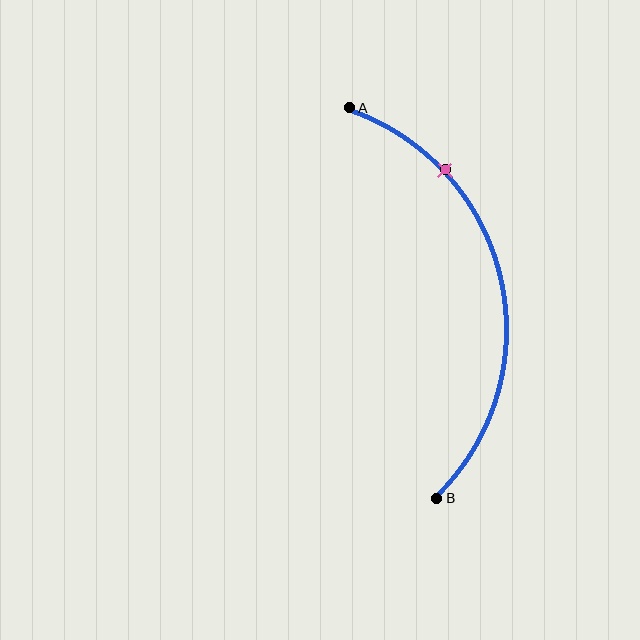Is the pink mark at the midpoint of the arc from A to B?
No. The pink mark lies on the arc but is closer to endpoint A. The arc midpoint would be at the point on the curve equidistant along the arc from both A and B.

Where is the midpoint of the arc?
The arc midpoint is the point on the curve farthest from the straight line joining A and B. It sits to the right of that line.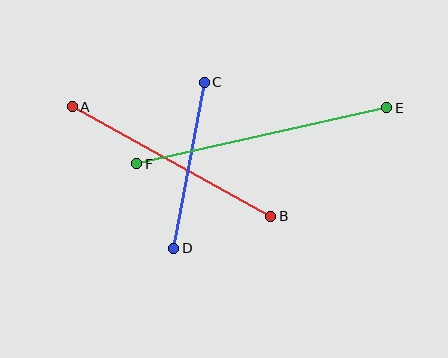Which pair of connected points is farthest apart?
Points E and F are farthest apart.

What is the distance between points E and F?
The distance is approximately 256 pixels.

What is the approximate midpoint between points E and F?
The midpoint is at approximately (262, 136) pixels.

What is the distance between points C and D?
The distance is approximately 169 pixels.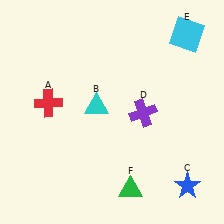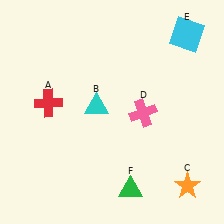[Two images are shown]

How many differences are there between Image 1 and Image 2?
There are 2 differences between the two images.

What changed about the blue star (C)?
In Image 1, C is blue. In Image 2, it changed to orange.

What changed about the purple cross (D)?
In Image 1, D is purple. In Image 2, it changed to pink.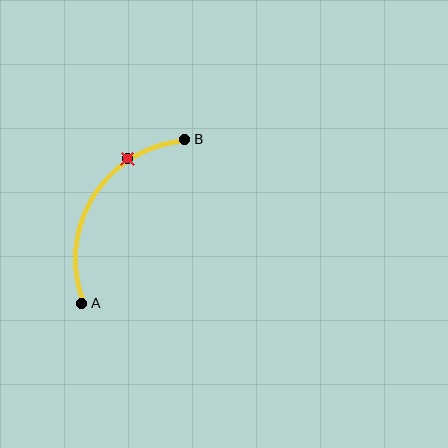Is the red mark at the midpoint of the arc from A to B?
No. The red mark lies on the arc but is closer to endpoint B. The arc midpoint would be at the point on the curve equidistant along the arc from both A and B.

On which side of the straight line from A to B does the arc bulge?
The arc bulges to the left of the straight line connecting A and B.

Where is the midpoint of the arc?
The arc midpoint is the point on the curve farthest from the straight line joining A and B. It sits to the left of that line.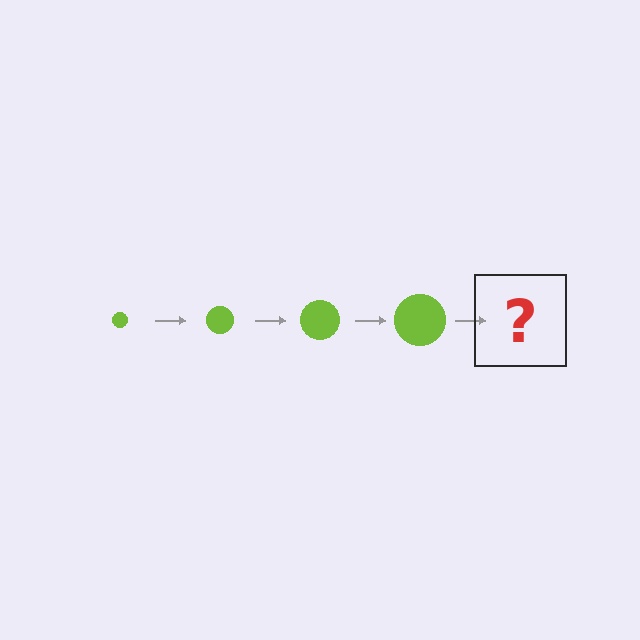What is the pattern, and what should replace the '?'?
The pattern is that the circle gets progressively larger each step. The '?' should be a lime circle, larger than the previous one.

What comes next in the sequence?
The next element should be a lime circle, larger than the previous one.